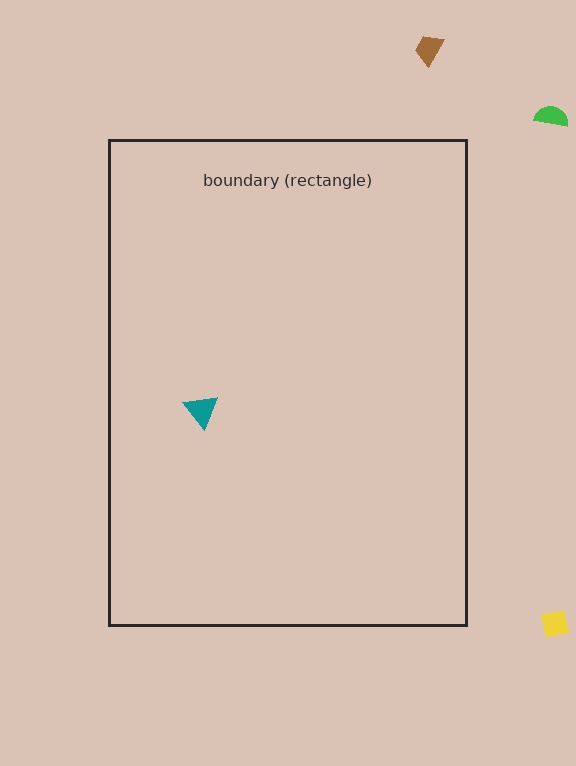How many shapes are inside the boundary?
1 inside, 3 outside.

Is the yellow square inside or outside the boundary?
Outside.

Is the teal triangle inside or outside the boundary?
Inside.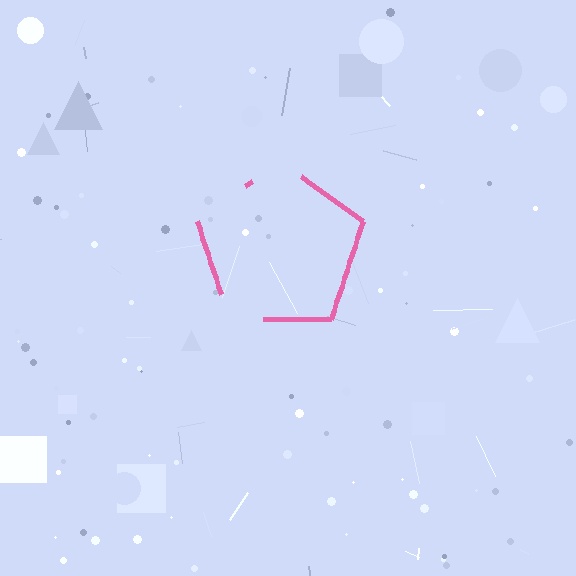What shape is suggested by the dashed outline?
The dashed outline suggests a pentagon.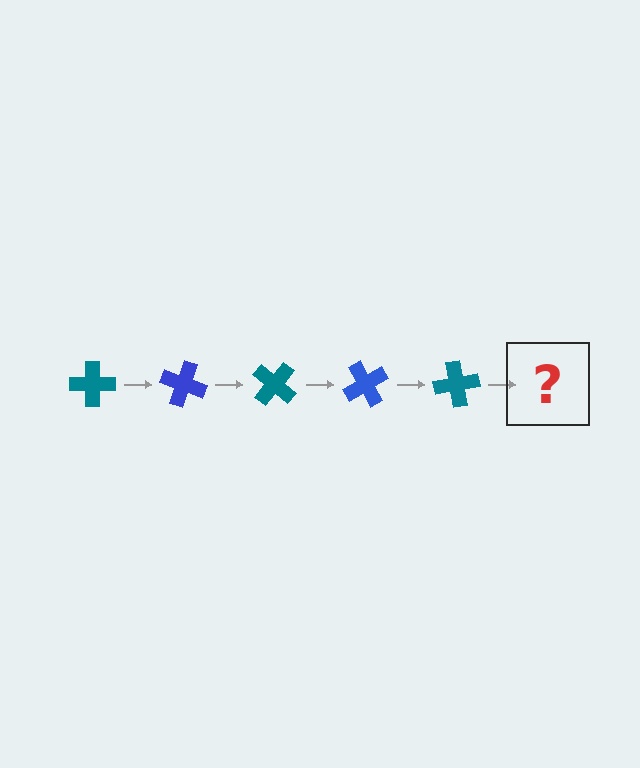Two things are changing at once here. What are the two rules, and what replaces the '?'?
The two rules are that it rotates 20 degrees each step and the color cycles through teal and blue. The '?' should be a blue cross, rotated 100 degrees from the start.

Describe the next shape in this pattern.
It should be a blue cross, rotated 100 degrees from the start.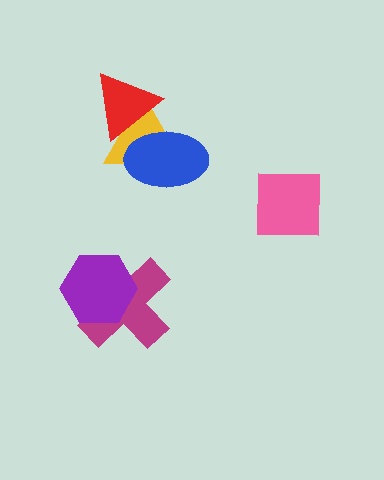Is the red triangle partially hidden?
Yes, it is partially covered by another shape.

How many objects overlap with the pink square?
0 objects overlap with the pink square.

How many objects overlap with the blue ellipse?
2 objects overlap with the blue ellipse.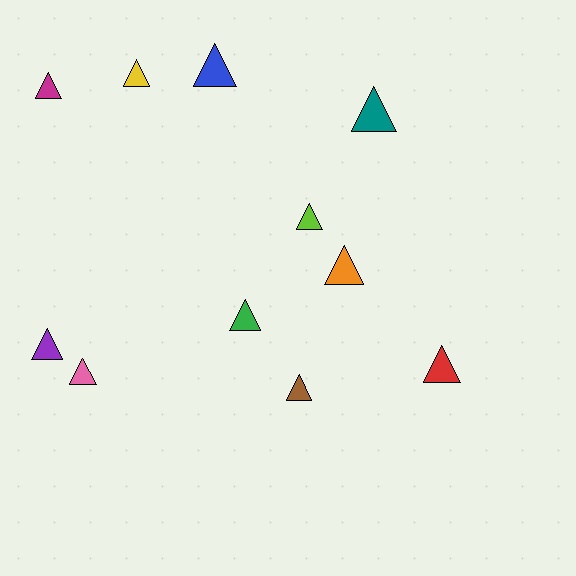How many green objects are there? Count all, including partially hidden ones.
There is 1 green object.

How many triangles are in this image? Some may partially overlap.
There are 11 triangles.